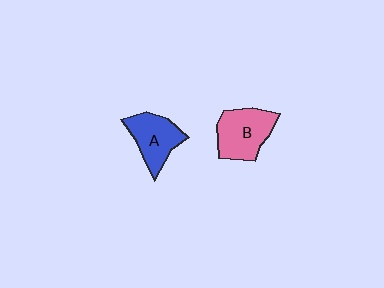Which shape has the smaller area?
Shape A (blue).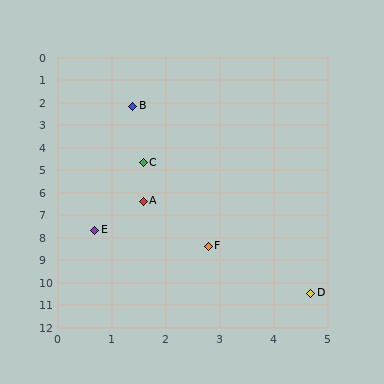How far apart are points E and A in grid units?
Points E and A are about 1.6 grid units apart.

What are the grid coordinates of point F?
Point F is at approximately (2.8, 8.4).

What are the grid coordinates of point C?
Point C is at approximately (1.6, 4.7).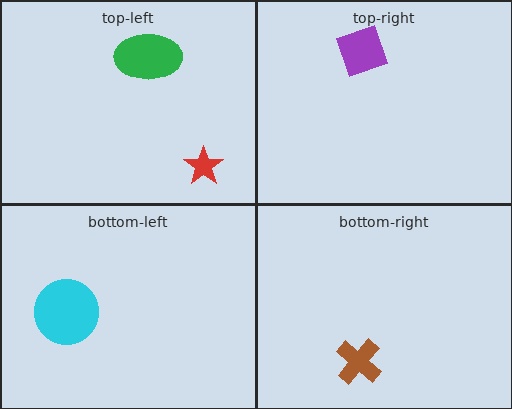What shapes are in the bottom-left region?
The cyan circle.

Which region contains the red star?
The top-left region.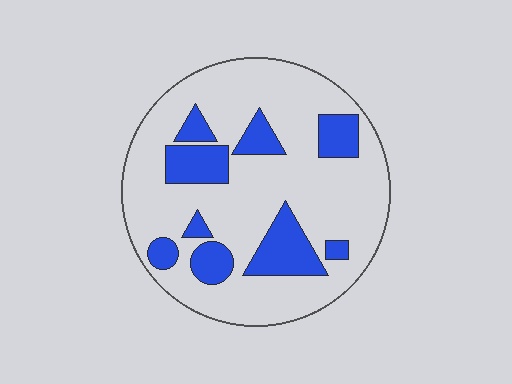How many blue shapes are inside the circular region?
9.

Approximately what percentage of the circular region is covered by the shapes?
Approximately 25%.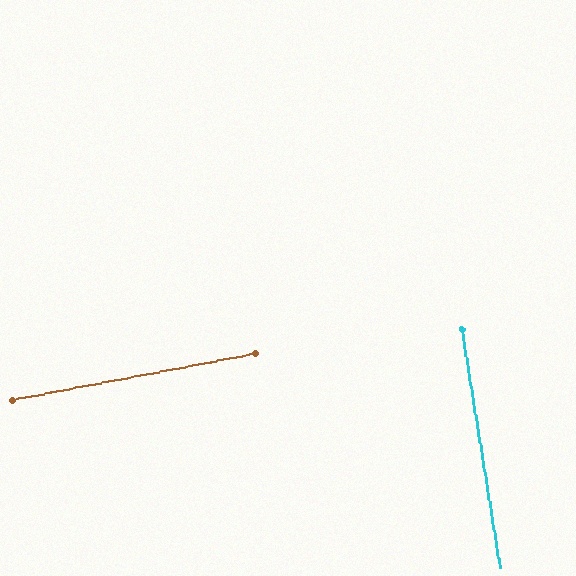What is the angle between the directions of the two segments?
Approximately 88 degrees.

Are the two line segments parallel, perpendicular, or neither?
Perpendicular — they meet at approximately 88°.